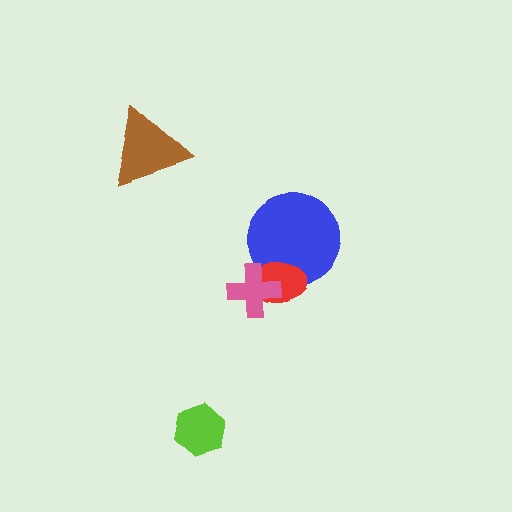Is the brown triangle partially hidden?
No, no other shape covers it.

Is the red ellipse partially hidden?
Yes, it is partially covered by another shape.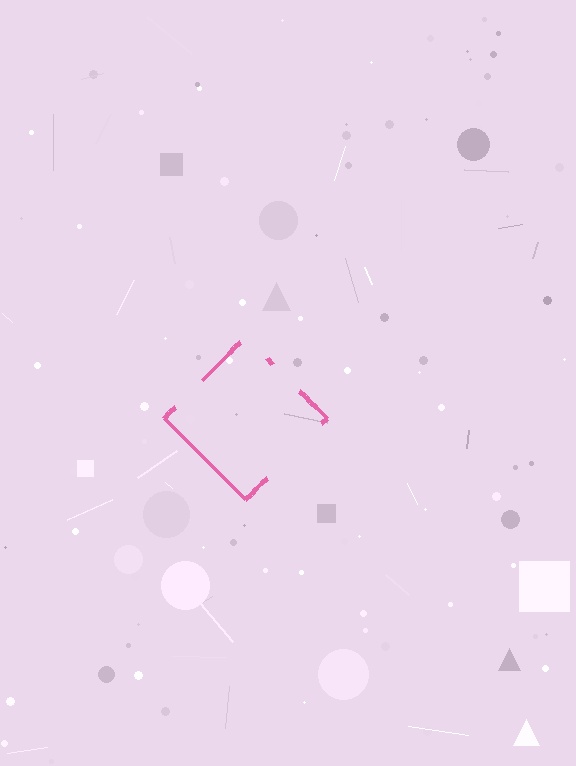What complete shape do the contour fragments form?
The contour fragments form a diamond.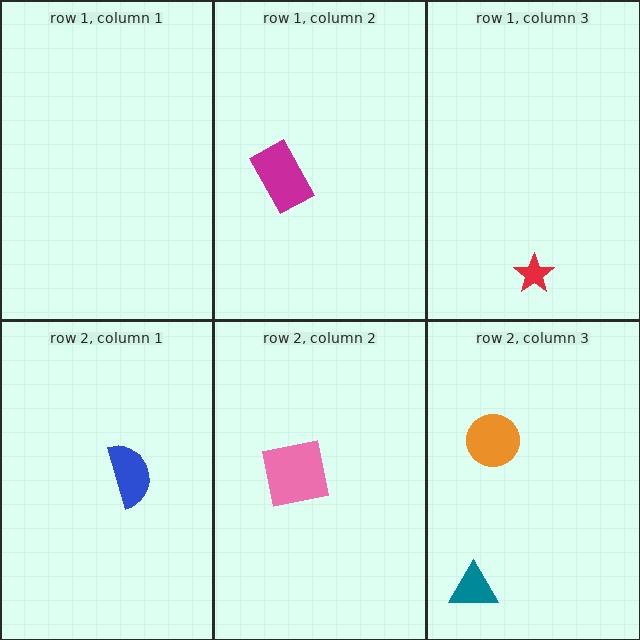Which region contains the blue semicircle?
The row 2, column 1 region.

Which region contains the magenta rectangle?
The row 1, column 2 region.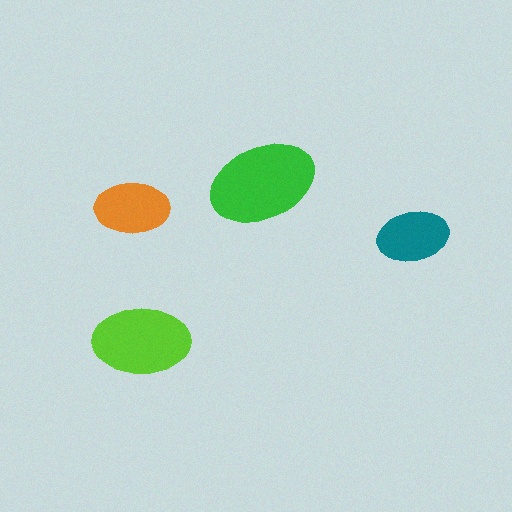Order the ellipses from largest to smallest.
the green one, the lime one, the orange one, the teal one.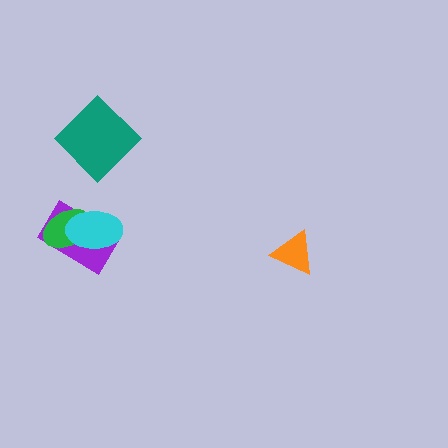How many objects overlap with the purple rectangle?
2 objects overlap with the purple rectangle.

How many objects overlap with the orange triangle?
0 objects overlap with the orange triangle.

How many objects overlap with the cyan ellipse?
2 objects overlap with the cyan ellipse.